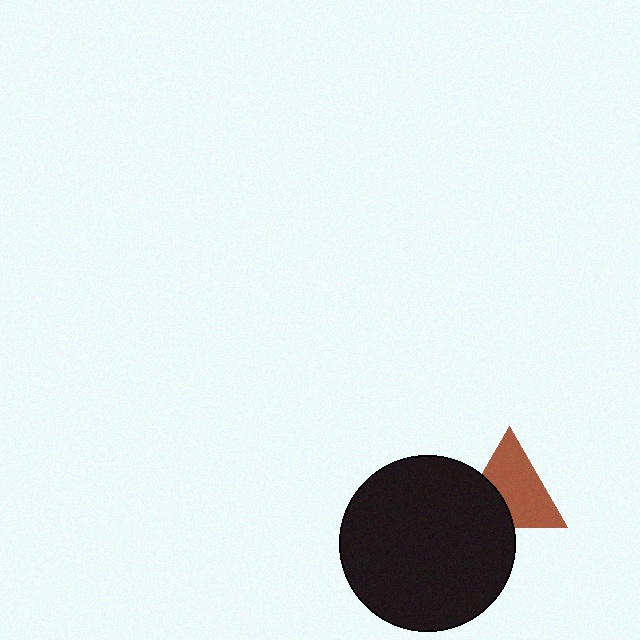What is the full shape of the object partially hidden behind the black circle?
The partially hidden object is a brown triangle.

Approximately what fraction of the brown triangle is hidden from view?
Roughly 33% of the brown triangle is hidden behind the black circle.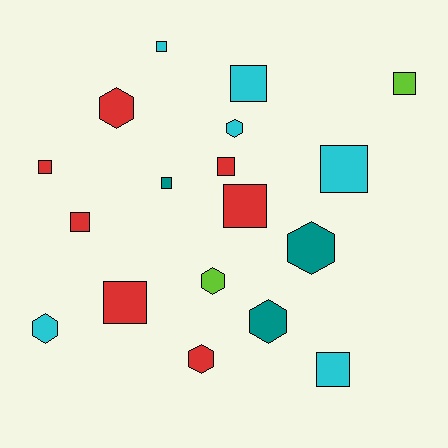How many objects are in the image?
There are 18 objects.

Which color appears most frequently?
Red, with 7 objects.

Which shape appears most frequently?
Square, with 11 objects.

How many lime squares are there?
There is 1 lime square.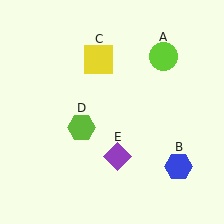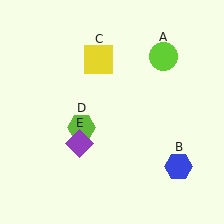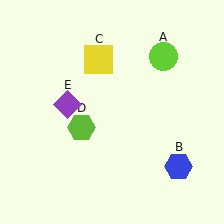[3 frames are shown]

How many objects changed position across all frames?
1 object changed position: purple diamond (object E).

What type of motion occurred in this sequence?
The purple diamond (object E) rotated clockwise around the center of the scene.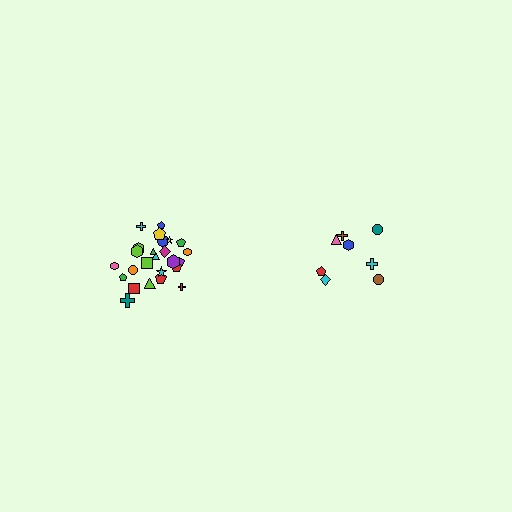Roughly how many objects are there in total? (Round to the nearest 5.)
Roughly 35 objects in total.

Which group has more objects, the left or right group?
The left group.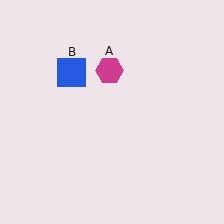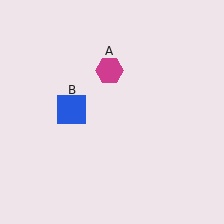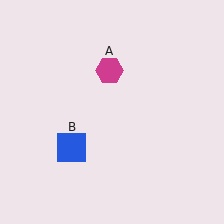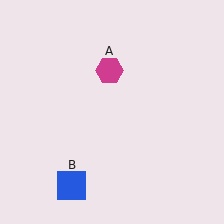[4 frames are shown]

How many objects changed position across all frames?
1 object changed position: blue square (object B).